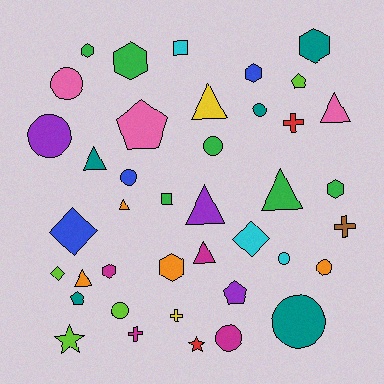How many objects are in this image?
There are 40 objects.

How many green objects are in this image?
There are 6 green objects.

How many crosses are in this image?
There are 4 crosses.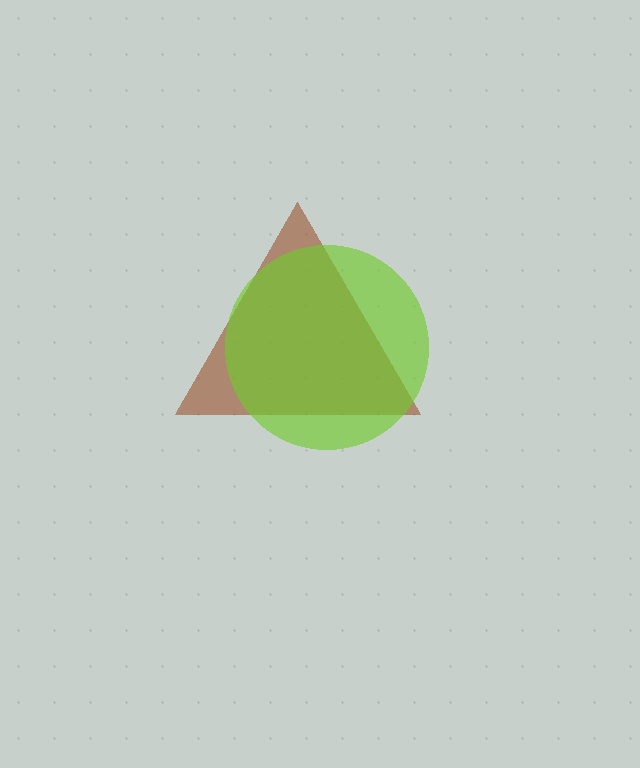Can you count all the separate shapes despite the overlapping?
Yes, there are 2 separate shapes.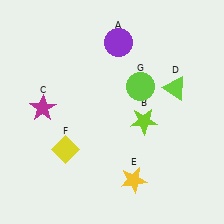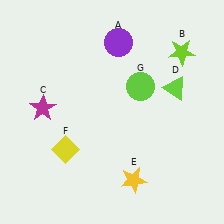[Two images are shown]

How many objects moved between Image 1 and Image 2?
1 object moved between the two images.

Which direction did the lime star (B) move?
The lime star (B) moved up.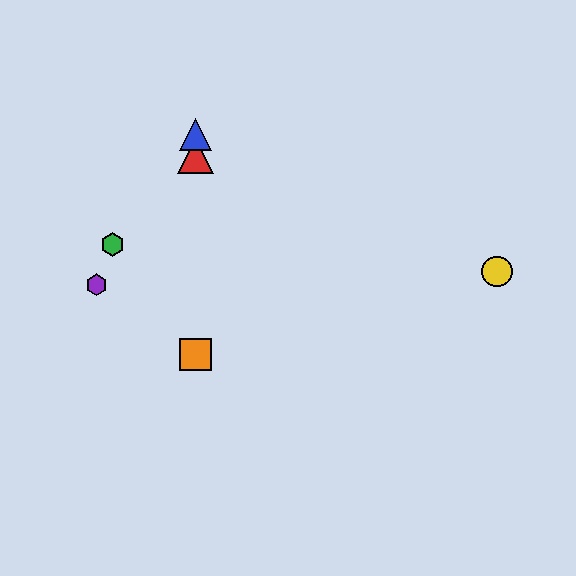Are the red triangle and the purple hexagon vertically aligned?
No, the red triangle is at x≈195 and the purple hexagon is at x≈97.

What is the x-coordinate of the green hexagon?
The green hexagon is at x≈112.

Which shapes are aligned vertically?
The red triangle, the blue triangle, the orange square are aligned vertically.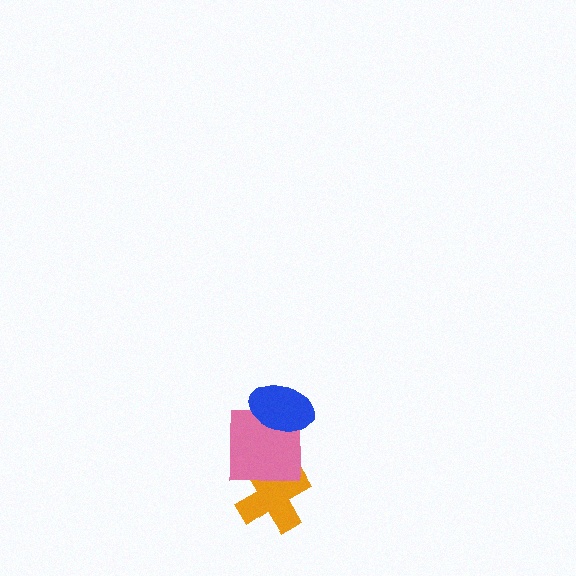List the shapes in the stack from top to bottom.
From top to bottom: the blue ellipse, the pink square, the orange cross.